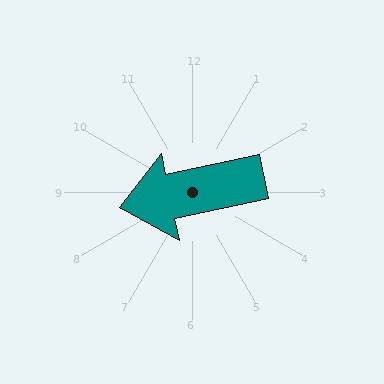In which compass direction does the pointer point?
West.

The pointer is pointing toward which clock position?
Roughly 9 o'clock.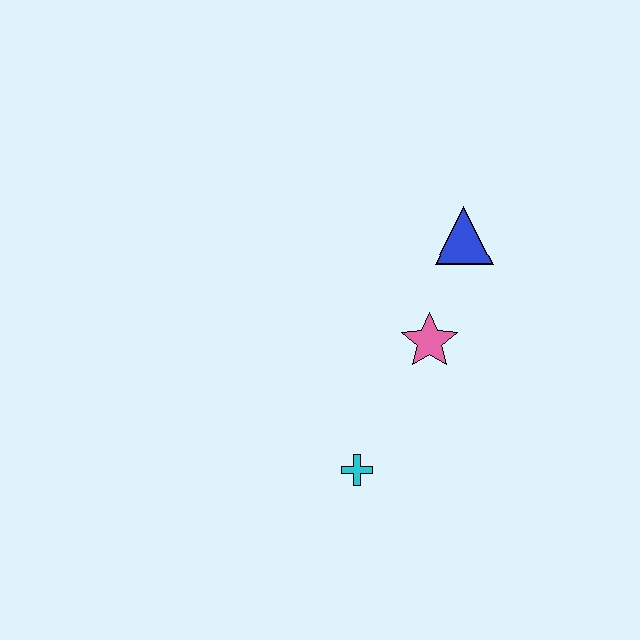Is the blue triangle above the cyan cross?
Yes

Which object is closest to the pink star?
The blue triangle is closest to the pink star.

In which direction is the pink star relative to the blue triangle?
The pink star is below the blue triangle.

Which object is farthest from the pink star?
The cyan cross is farthest from the pink star.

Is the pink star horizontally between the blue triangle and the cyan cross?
Yes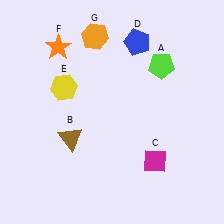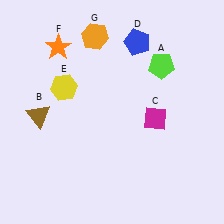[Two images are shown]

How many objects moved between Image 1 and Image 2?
2 objects moved between the two images.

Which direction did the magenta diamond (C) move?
The magenta diamond (C) moved up.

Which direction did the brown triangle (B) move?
The brown triangle (B) moved left.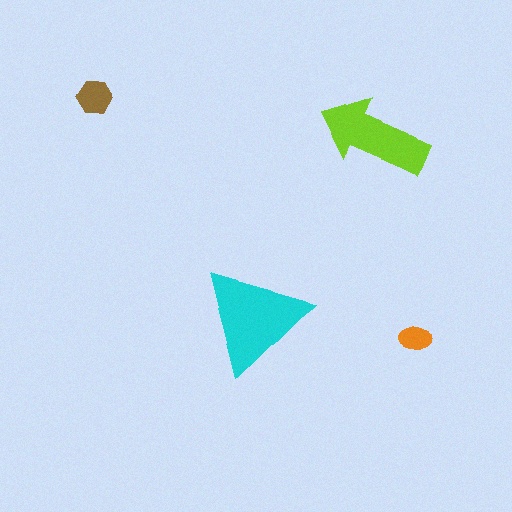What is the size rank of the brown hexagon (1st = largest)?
3rd.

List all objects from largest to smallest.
The cyan triangle, the lime arrow, the brown hexagon, the orange ellipse.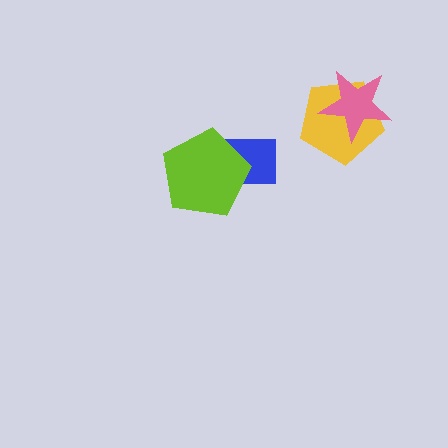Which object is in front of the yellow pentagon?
The pink star is in front of the yellow pentagon.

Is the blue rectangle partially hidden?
Yes, it is partially covered by another shape.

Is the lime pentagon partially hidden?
No, no other shape covers it.